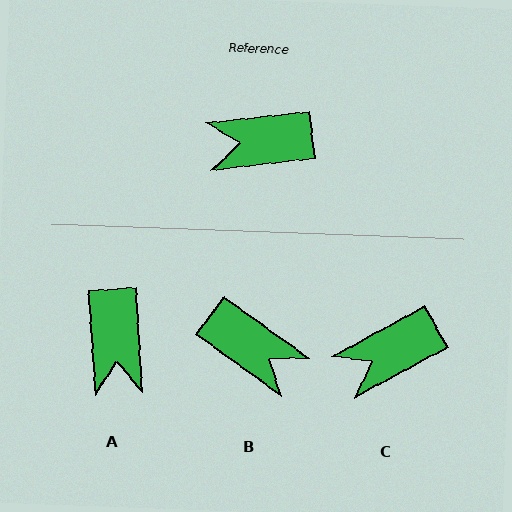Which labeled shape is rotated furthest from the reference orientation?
B, about 138 degrees away.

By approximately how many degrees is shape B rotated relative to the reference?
Approximately 138 degrees counter-clockwise.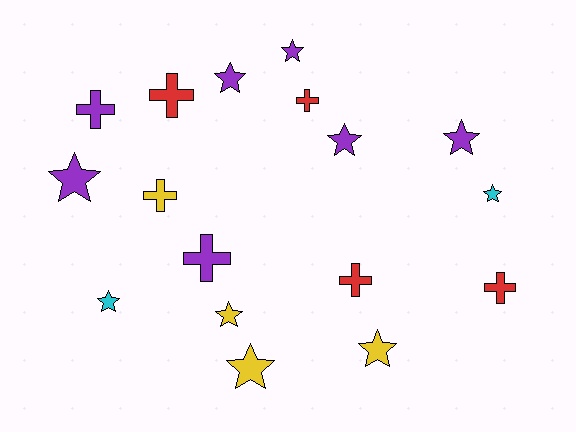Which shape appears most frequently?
Star, with 10 objects.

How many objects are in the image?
There are 17 objects.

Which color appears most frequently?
Purple, with 7 objects.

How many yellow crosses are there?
There is 1 yellow cross.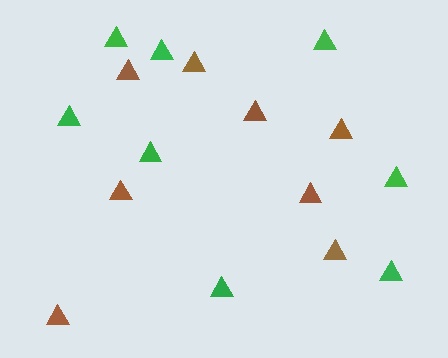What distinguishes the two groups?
There are 2 groups: one group of brown triangles (8) and one group of green triangles (8).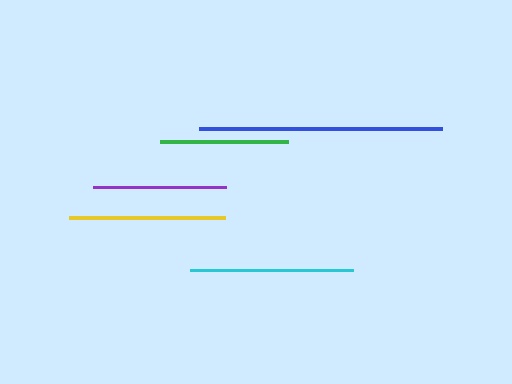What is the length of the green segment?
The green segment is approximately 128 pixels long.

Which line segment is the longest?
The blue line is the longest at approximately 243 pixels.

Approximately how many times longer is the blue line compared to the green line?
The blue line is approximately 1.9 times the length of the green line.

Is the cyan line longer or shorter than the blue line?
The blue line is longer than the cyan line.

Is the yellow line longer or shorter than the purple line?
The yellow line is longer than the purple line.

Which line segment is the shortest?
The green line is the shortest at approximately 128 pixels.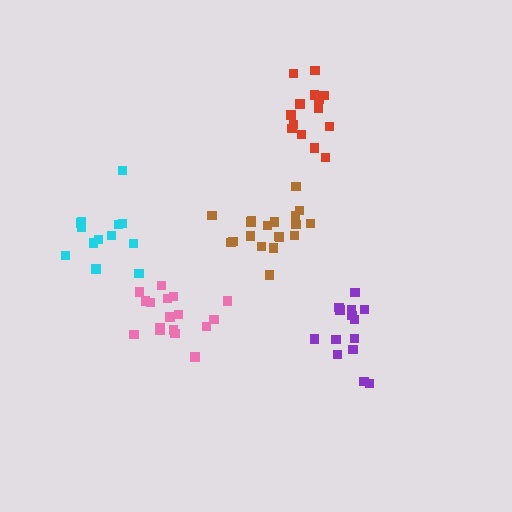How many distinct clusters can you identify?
There are 5 distinct clusters.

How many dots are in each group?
Group 1: 19 dots, Group 2: 15 dots, Group 3: 14 dots, Group 4: 13 dots, Group 5: 17 dots (78 total).